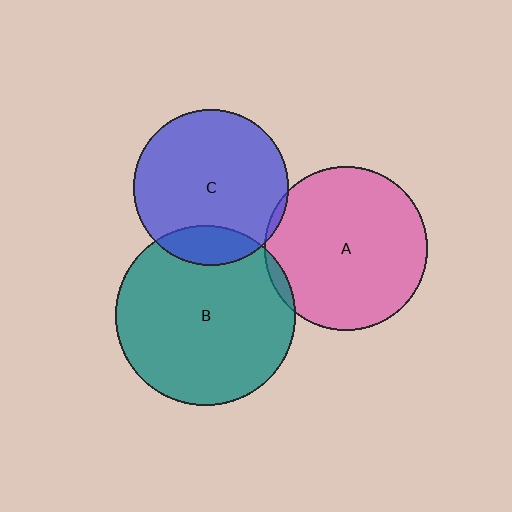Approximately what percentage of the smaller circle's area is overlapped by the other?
Approximately 15%.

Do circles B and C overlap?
Yes.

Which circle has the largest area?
Circle B (teal).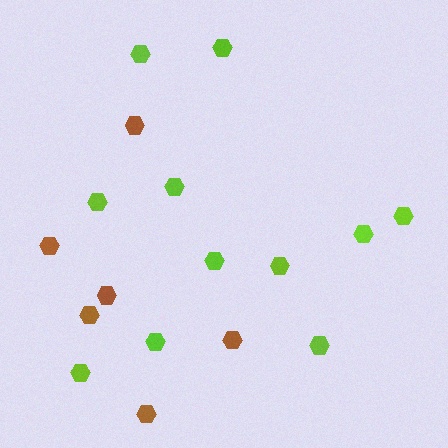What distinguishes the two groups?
There are 2 groups: one group of brown hexagons (6) and one group of lime hexagons (11).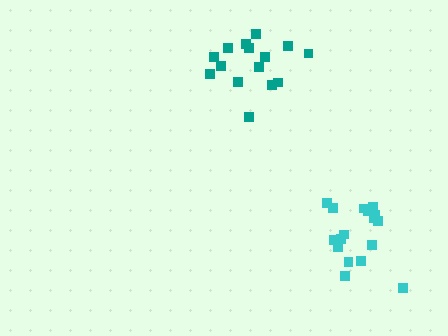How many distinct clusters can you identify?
There are 2 distinct clusters.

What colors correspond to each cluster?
The clusters are colored: cyan, teal.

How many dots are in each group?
Group 1: 17 dots, Group 2: 15 dots (32 total).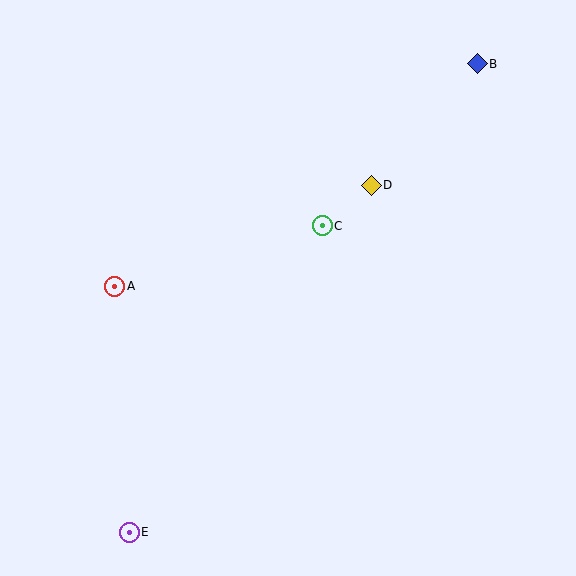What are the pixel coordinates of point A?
Point A is at (115, 286).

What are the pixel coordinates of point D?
Point D is at (371, 185).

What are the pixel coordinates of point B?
Point B is at (477, 64).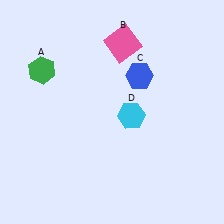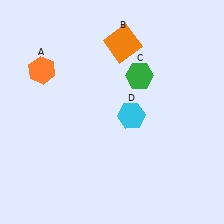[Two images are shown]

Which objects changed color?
A changed from green to orange. B changed from pink to orange. C changed from blue to green.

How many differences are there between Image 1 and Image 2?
There are 3 differences between the two images.